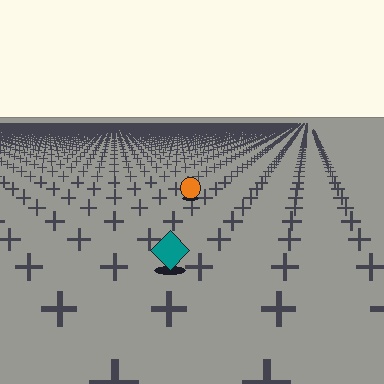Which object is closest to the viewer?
The teal diamond is closest. The texture marks near it are larger and more spread out.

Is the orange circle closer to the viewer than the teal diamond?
No. The teal diamond is closer — you can tell from the texture gradient: the ground texture is coarser near it.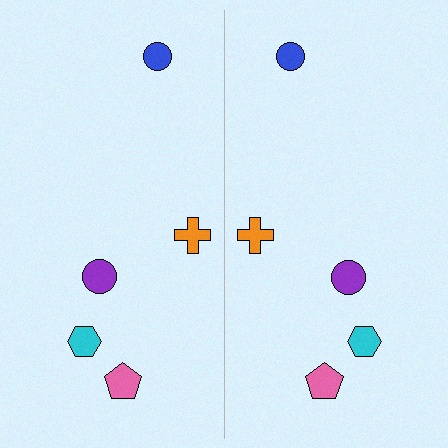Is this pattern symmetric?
Yes, this pattern has bilateral (reflection) symmetry.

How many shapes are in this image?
There are 10 shapes in this image.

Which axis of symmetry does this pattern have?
The pattern has a vertical axis of symmetry running through the center of the image.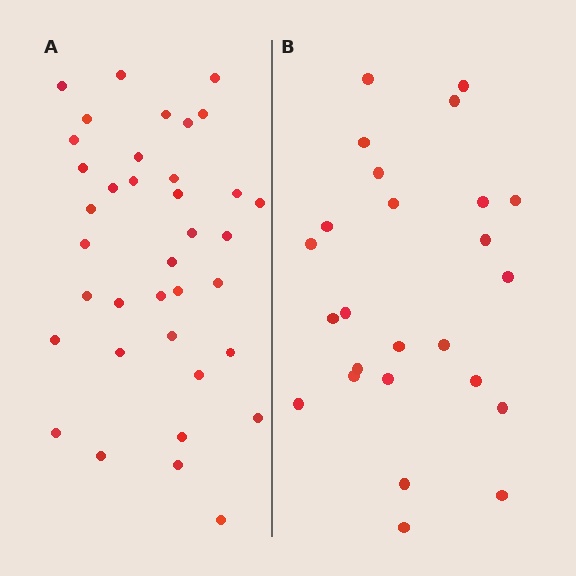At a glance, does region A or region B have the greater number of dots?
Region A (the left region) has more dots.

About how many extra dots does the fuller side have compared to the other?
Region A has roughly 12 or so more dots than region B.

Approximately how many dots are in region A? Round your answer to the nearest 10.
About 40 dots. (The exact count is 37, which rounds to 40.)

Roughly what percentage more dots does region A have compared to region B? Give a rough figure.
About 50% more.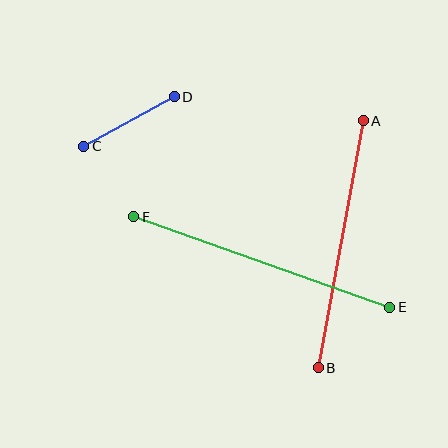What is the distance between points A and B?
The distance is approximately 251 pixels.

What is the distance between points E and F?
The distance is approximately 272 pixels.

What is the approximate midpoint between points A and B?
The midpoint is at approximately (341, 244) pixels.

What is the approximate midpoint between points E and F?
The midpoint is at approximately (262, 262) pixels.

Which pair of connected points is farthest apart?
Points E and F are farthest apart.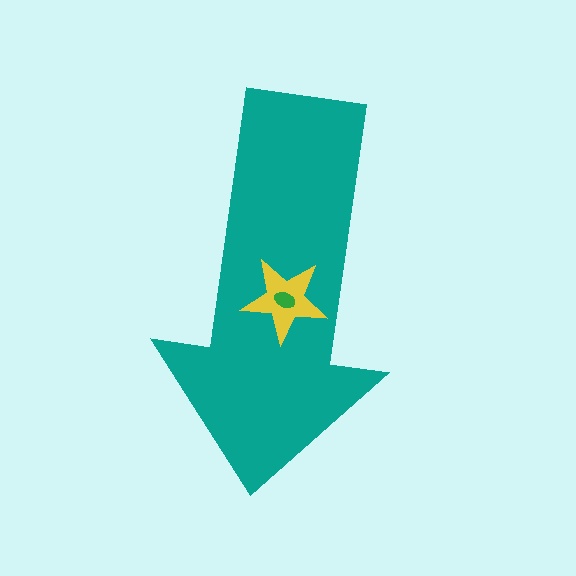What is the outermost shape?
The teal arrow.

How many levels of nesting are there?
3.